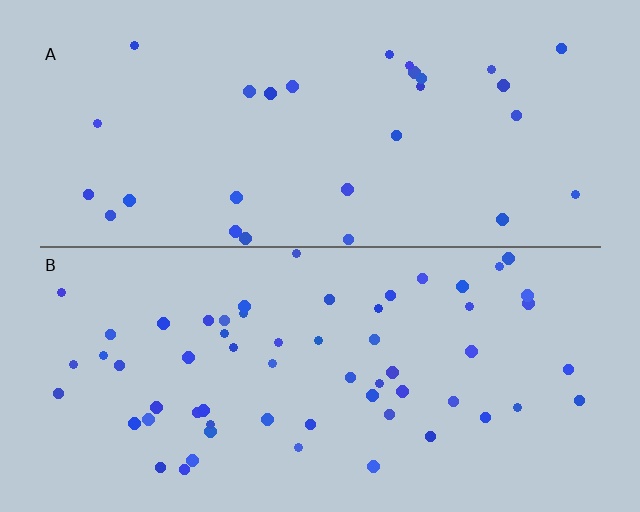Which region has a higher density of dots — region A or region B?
B (the bottom).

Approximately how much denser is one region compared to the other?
Approximately 2.0× — region B over region A.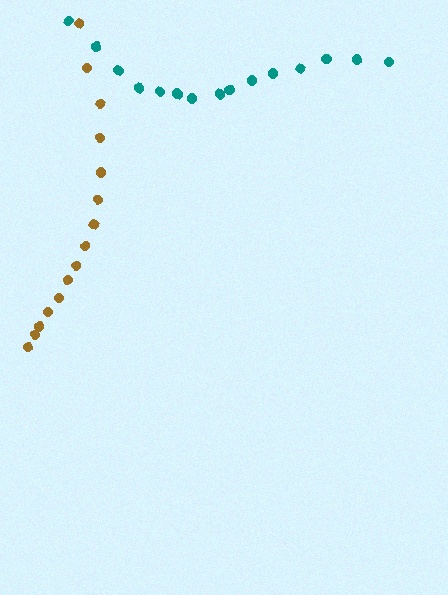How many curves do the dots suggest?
There are 2 distinct paths.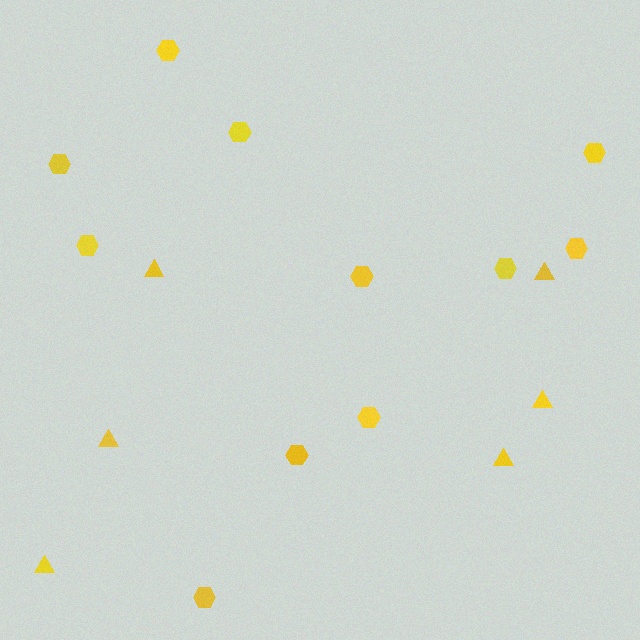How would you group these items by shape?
There are 2 groups: one group of triangles (6) and one group of hexagons (11).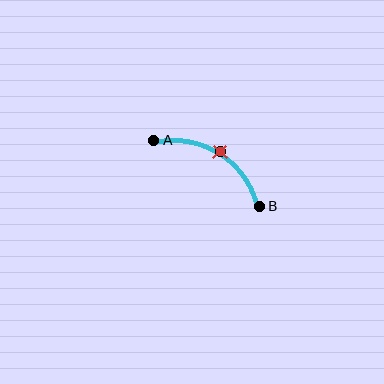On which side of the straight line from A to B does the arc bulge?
The arc bulges above the straight line connecting A and B.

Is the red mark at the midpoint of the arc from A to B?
Yes. The red mark lies on the arc at equal arc-length from both A and B — it is the arc midpoint.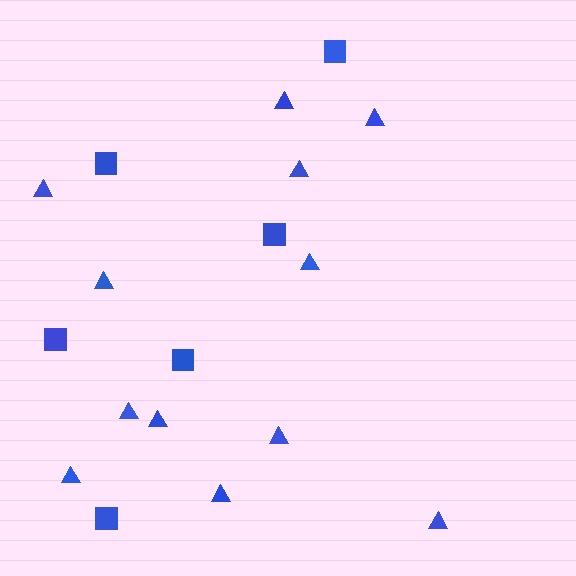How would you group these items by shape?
There are 2 groups: one group of triangles (12) and one group of squares (6).